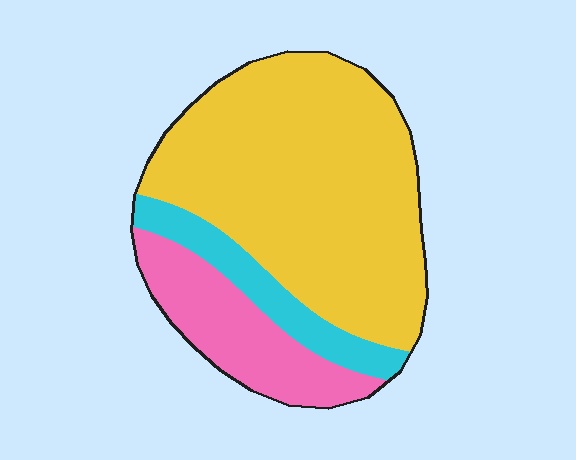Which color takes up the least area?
Cyan, at roughly 15%.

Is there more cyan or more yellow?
Yellow.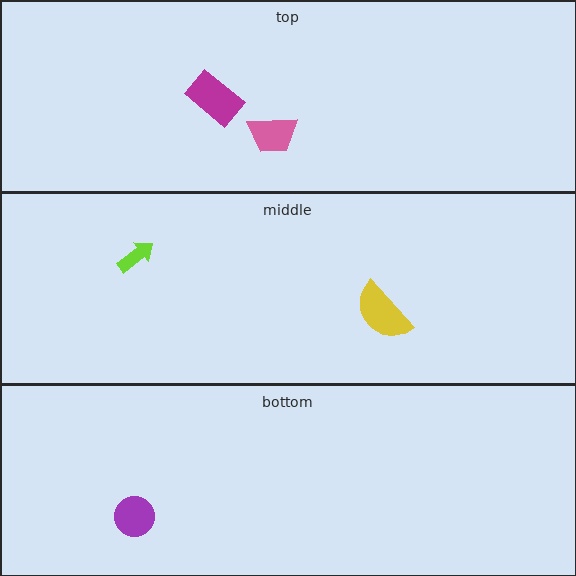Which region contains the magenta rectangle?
The top region.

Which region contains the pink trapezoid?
The top region.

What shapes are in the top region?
The magenta rectangle, the pink trapezoid.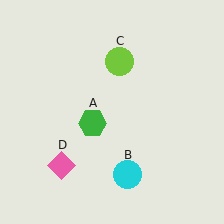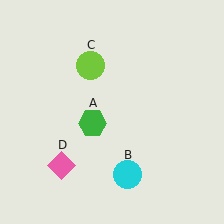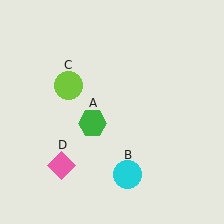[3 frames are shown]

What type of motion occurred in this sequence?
The lime circle (object C) rotated counterclockwise around the center of the scene.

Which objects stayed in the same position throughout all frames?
Green hexagon (object A) and cyan circle (object B) and pink diamond (object D) remained stationary.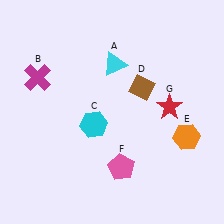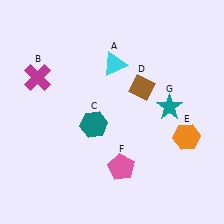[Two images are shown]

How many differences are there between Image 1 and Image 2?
There are 2 differences between the two images.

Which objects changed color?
C changed from cyan to teal. G changed from red to teal.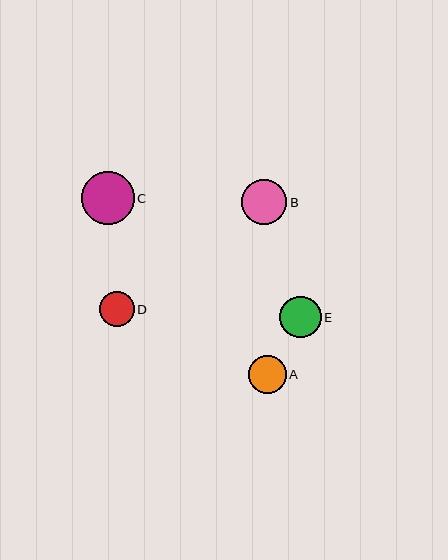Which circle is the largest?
Circle C is the largest with a size of approximately 53 pixels.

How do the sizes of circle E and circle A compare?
Circle E and circle A are approximately the same size.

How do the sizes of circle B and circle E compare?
Circle B and circle E are approximately the same size.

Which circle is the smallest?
Circle D is the smallest with a size of approximately 34 pixels.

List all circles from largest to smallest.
From largest to smallest: C, B, E, A, D.